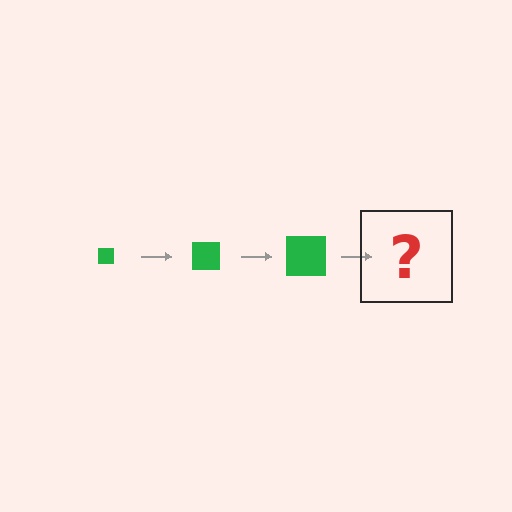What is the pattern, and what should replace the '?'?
The pattern is that the square gets progressively larger each step. The '?' should be a green square, larger than the previous one.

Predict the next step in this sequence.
The next step is a green square, larger than the previous one.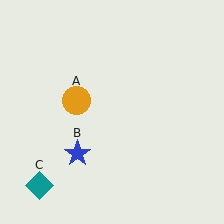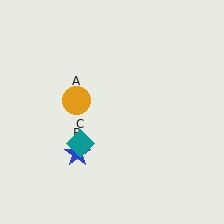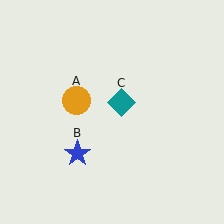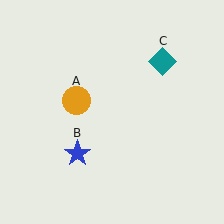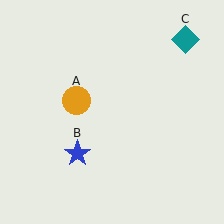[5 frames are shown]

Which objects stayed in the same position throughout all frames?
Orange circle (object A) and blue star (object B) remained stationary.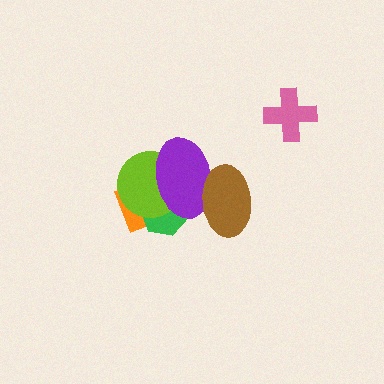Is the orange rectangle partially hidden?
Yes, it is partially covered by another shape.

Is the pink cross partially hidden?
No, no other shape covers it.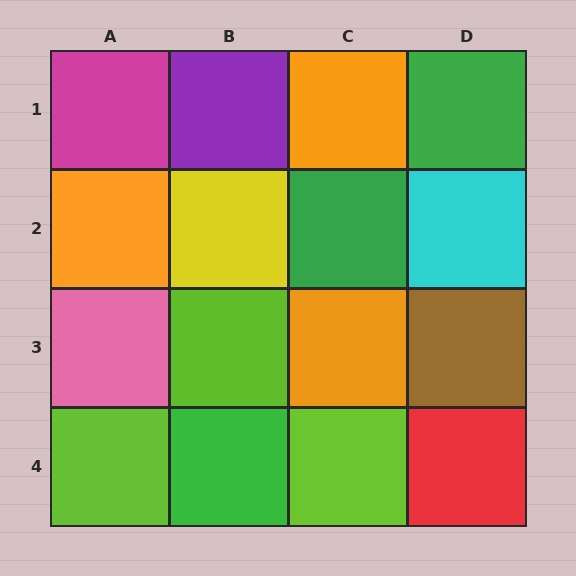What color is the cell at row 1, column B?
Purple.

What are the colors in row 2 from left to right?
Orange, yellow, green, cyan.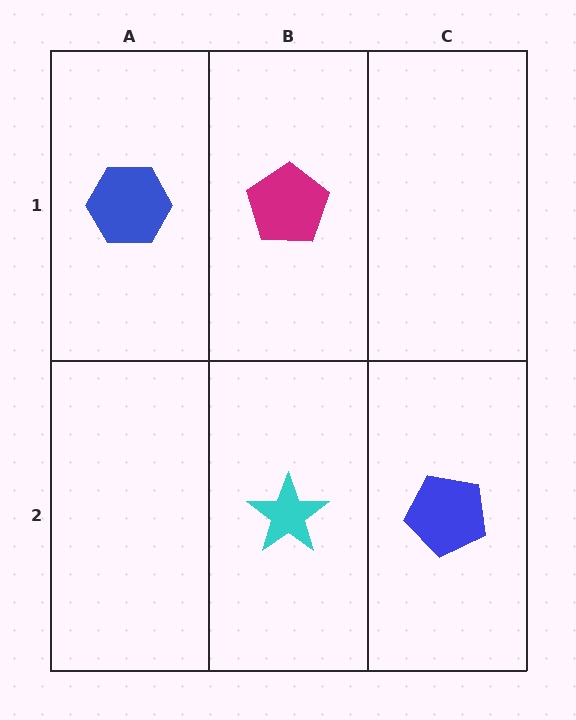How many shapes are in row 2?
2 shapes.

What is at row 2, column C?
A blue pentagon.